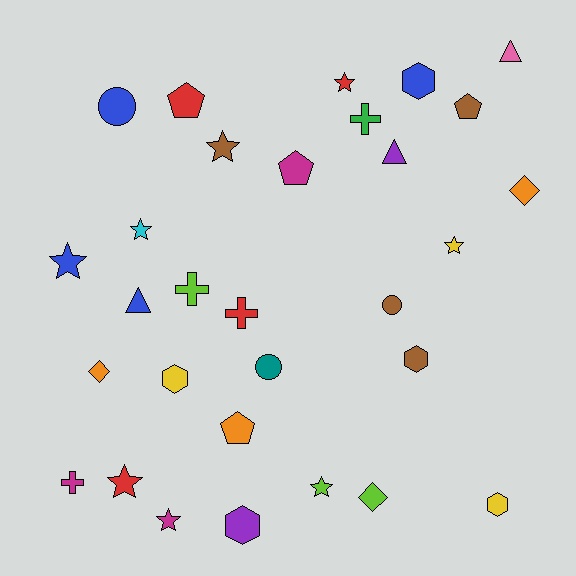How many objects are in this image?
There are 30 objects.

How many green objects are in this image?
There is 1 green object.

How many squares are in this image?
There are no squares.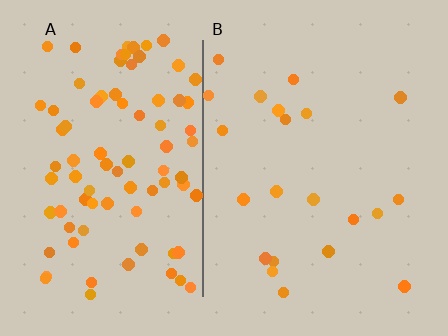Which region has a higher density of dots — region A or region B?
A (the left).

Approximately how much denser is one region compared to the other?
Approximately 4.1× — region A over region B.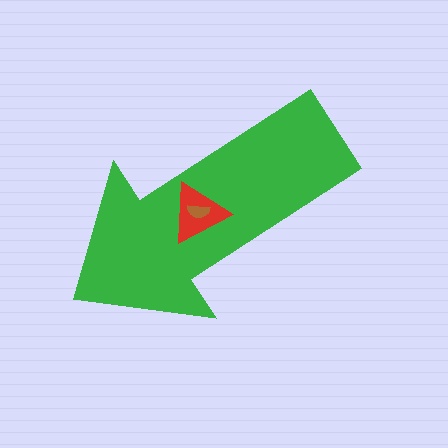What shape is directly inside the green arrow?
The red triangle.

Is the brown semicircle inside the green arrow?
Yes.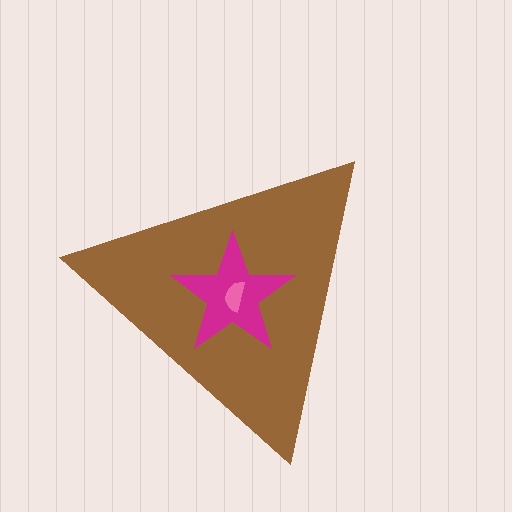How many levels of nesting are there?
3.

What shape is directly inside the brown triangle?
The magenta star.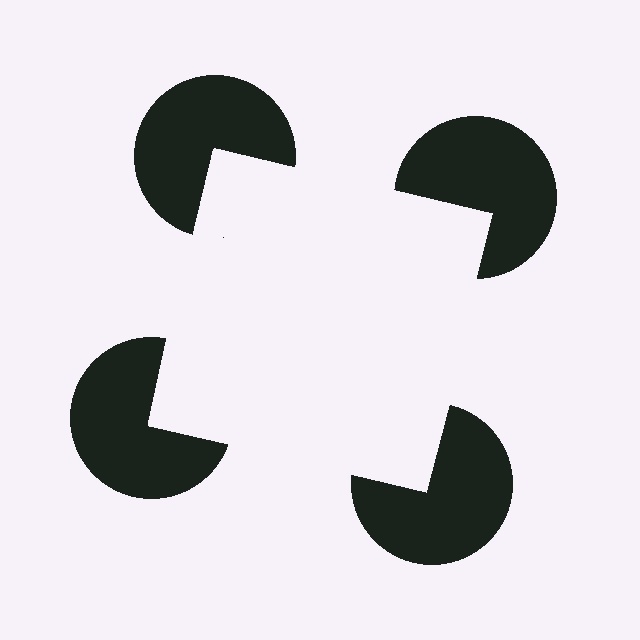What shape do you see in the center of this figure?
An illusory square — its edges are inferred from the aligned wedge cuts in the pac-man discs, not physically drawn.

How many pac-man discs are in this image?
There are 4 — one at each vertex of the illusory square.